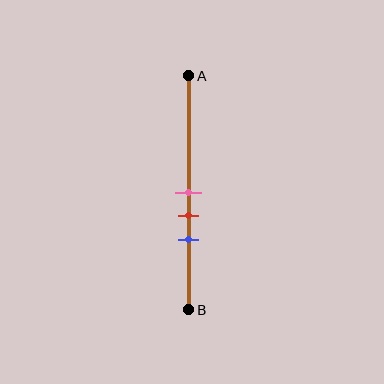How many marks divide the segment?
There are 3 marks dividing the segment.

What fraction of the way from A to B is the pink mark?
The pink mark is approximately 50% (0.5) of the way from A to B.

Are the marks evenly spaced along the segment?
Yes, the marks are approximately evenly spaced.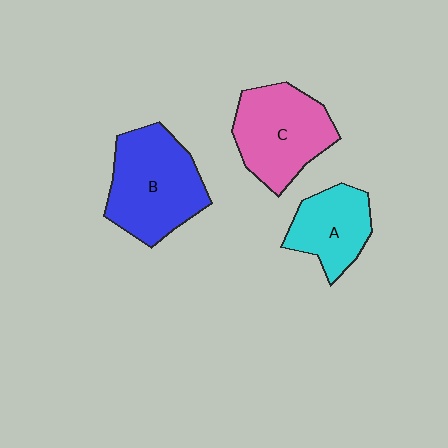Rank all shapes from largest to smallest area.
From largest to smallest: B (blue), C (pink), A (cyan).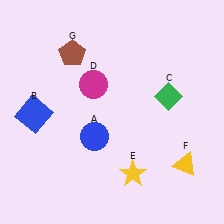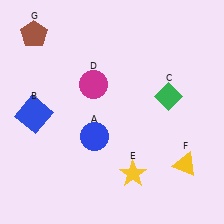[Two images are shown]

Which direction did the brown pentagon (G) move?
The brown pentagon (G) moved left.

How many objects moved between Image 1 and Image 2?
1 object moved between the two images.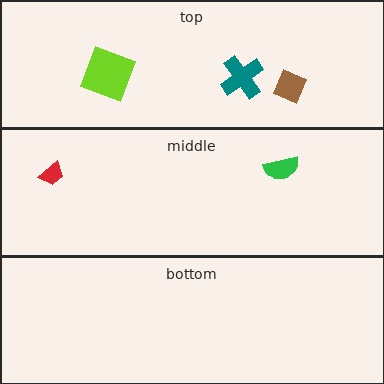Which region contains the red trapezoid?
The middle region.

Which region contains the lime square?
The top region.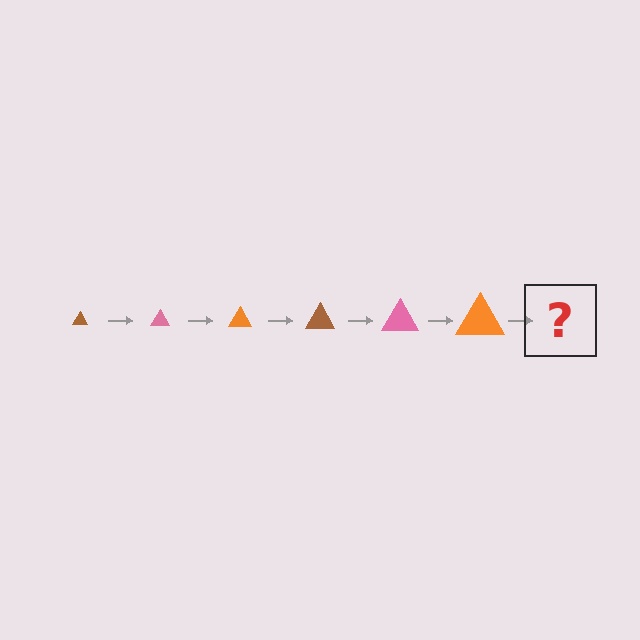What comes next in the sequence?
The next element should be a brown triangle, larger than the previous one.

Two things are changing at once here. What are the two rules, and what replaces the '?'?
The two rules are that the triangle grows larger each step and the color cycles through brown, pink, and orange. The '?' should be a brown triangle, larger than the previous one.